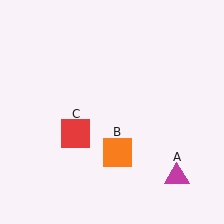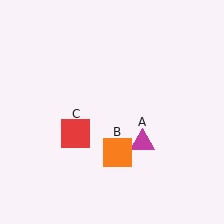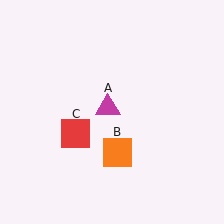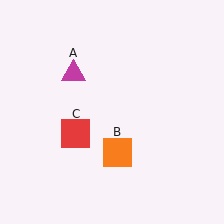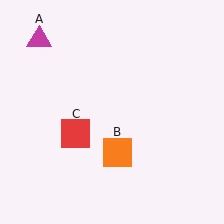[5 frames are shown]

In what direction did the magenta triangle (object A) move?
The magenta triangle (object A) moved up and to the left.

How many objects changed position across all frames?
1 object changed position: magenta triangle (object A).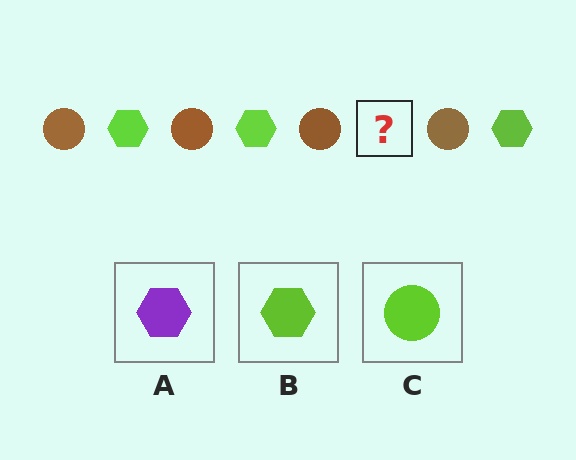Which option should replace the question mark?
Option B.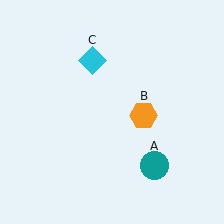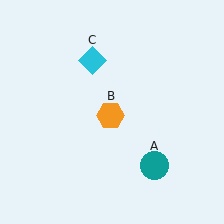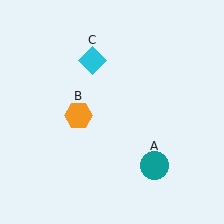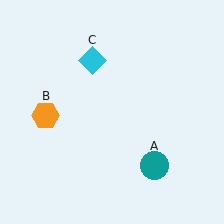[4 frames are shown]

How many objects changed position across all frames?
1 object changed position: orange hexagon (object B).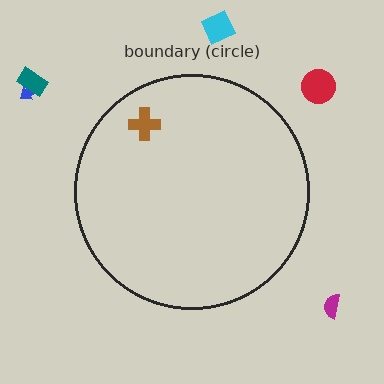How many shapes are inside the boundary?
1 inside, 5 outside.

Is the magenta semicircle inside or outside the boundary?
Outside.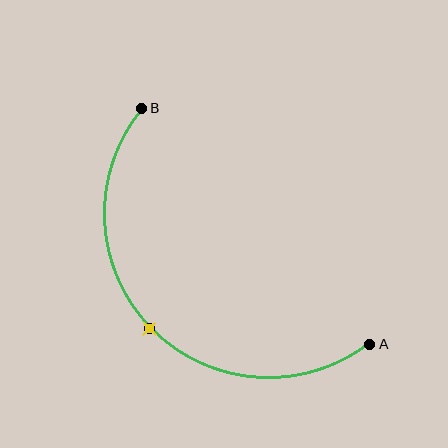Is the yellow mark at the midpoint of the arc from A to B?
Yes. The yellow mark lies on the arc at equal arc-length from both A and B — it is the arc midpoint.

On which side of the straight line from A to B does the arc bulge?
The arc bulges below and to the left of the straight line connecting A and B.